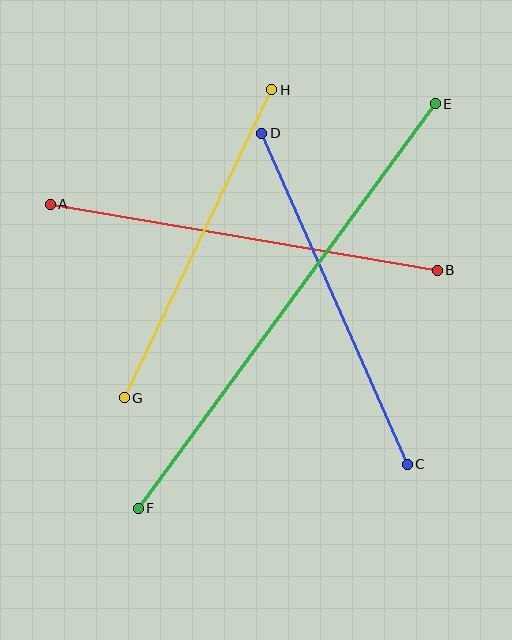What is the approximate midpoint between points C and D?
The midpoint is at approximately (335, 299) pixels.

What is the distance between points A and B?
The distance is approximately 393 pixels.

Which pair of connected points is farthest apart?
Points E and F are farthest apart.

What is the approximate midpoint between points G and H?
The midpoint is at approximately (198, 244) pixels.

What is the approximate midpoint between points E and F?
The midpoint is at approximately (287, 306) pixels.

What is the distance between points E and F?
The distance is approximately 502 pixels.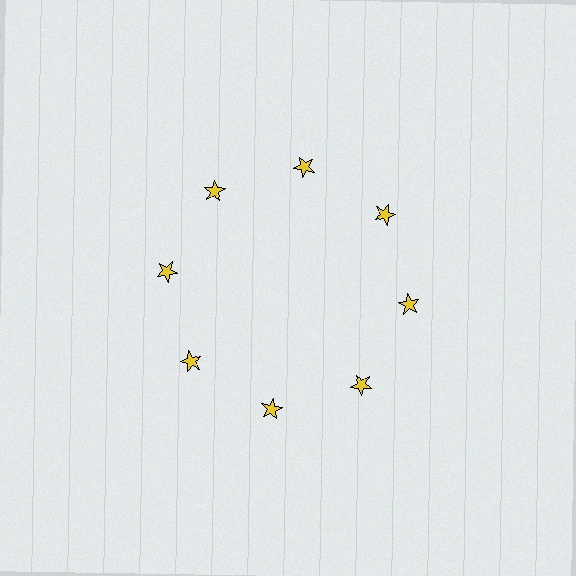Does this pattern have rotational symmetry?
Yes, this pattern has 8-fold rotational symmetry. It looks the same after rotating 45 degrees around the center.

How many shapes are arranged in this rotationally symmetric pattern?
There are 8 shapes, arranged in 8 groups of 1.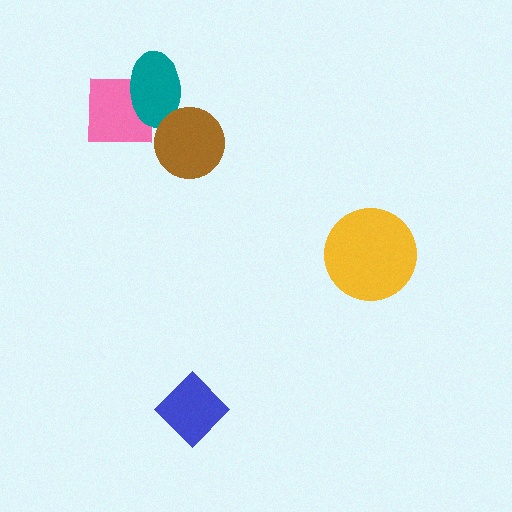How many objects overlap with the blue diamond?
0 objects overlap with the blue diamond.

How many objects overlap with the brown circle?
1 object overlaps with the brown circle.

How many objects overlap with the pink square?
1 object overlaps with the pink square.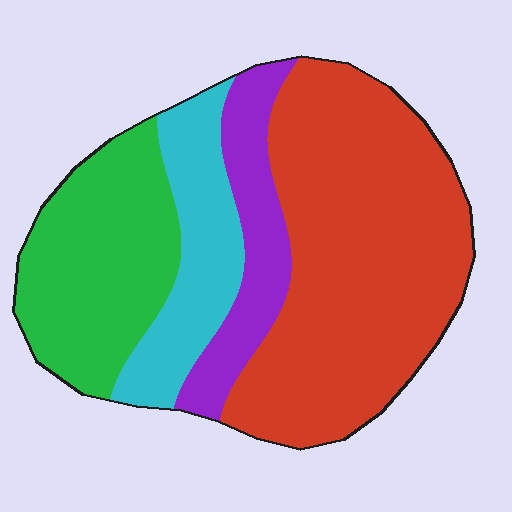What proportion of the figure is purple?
Purple covers roughly 15% of the figure.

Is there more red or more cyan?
Red.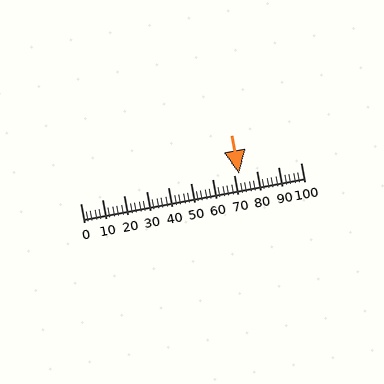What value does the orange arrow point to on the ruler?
The orange arrow points to approximately 72.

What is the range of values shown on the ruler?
The ruler shows values from 0 to 100.